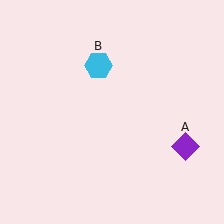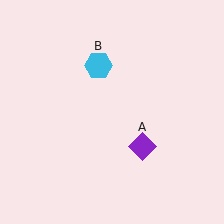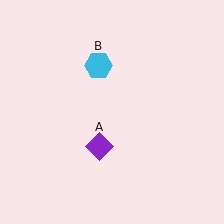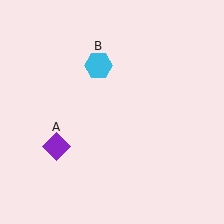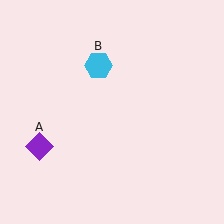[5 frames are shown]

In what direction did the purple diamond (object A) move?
The purple diamond (object A) moved left.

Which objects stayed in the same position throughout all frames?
Cyan hexagon (object B) remained stationary.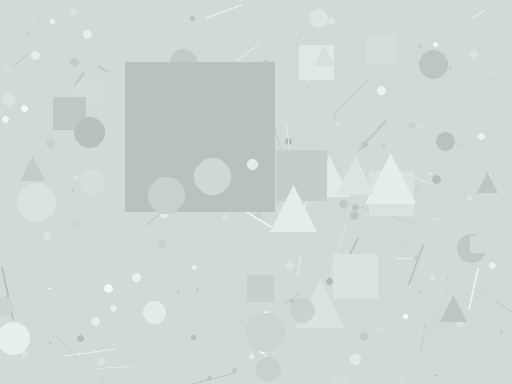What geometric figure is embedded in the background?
A square is embedded in the background.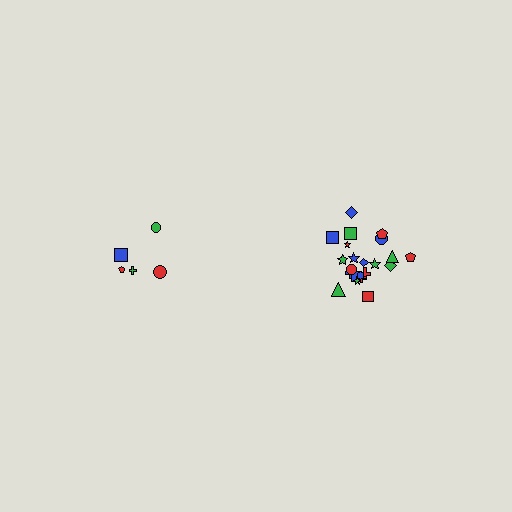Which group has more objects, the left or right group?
The right group.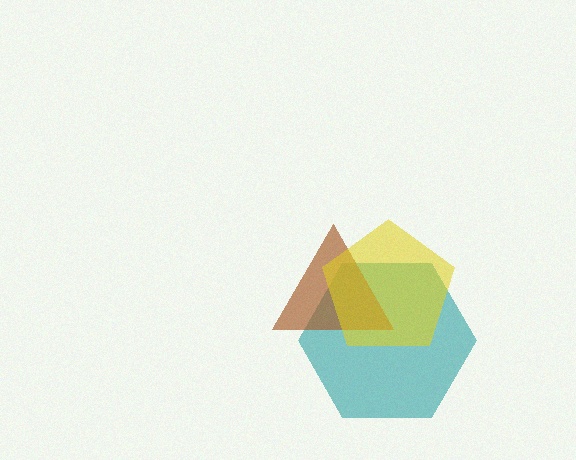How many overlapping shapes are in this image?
There are 3 overlapping shapes in the image.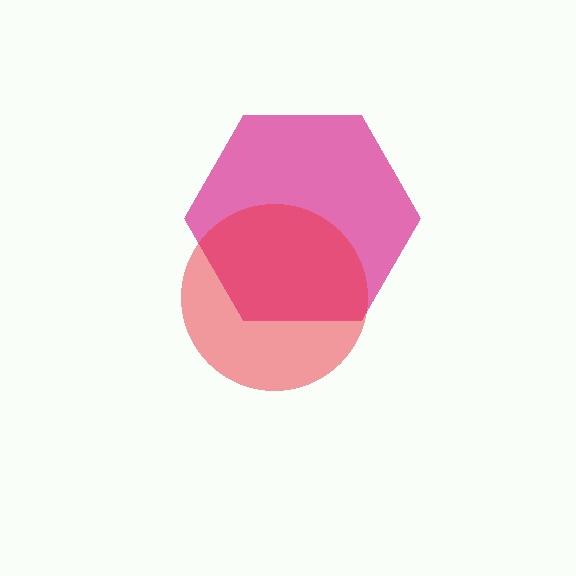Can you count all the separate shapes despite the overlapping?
Yes, there are 2 separate shapes.